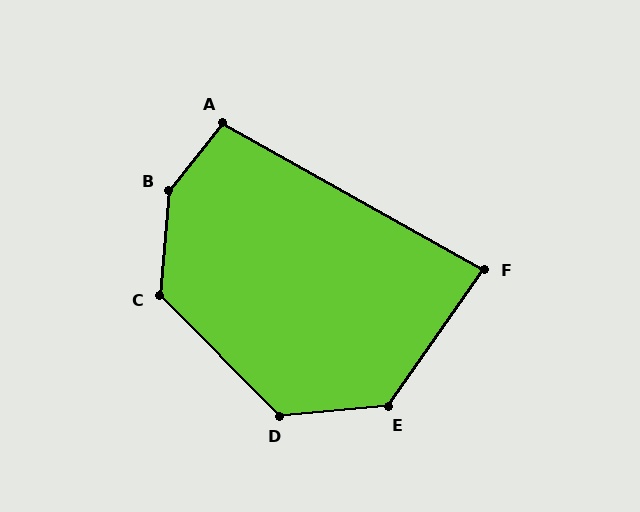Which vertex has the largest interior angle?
B, at approximately 146 degrees.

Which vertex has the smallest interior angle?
F, at approximately 84 degrees.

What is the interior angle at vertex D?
Approximately 130 degrees (obtuse).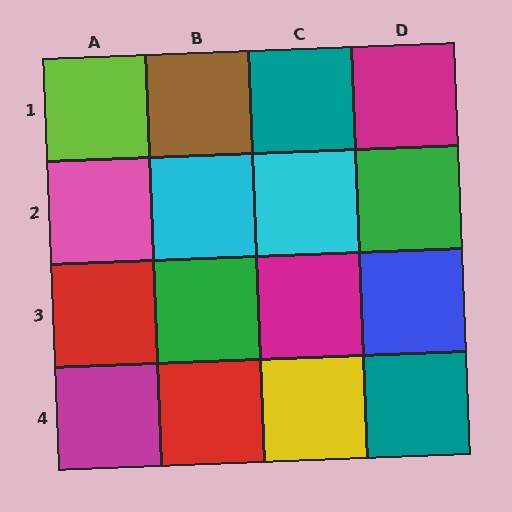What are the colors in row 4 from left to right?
Magenta, red, yellow, teal.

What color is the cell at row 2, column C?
Cyan.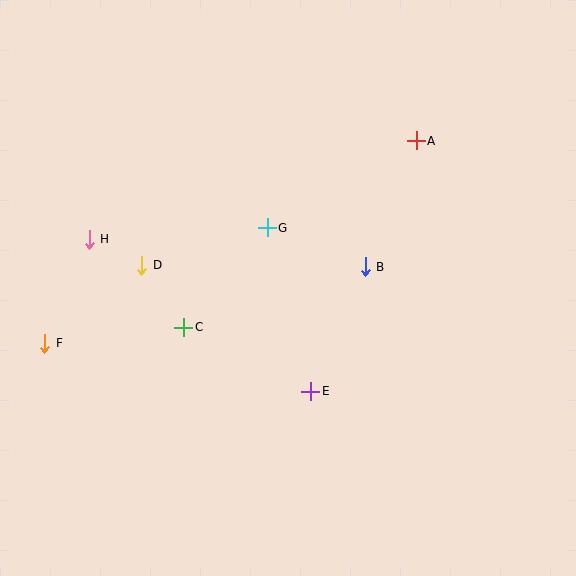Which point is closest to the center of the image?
Point G at (267, 228) is closest to the center.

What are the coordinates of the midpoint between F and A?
The midpoint between F and A is at (231, 242).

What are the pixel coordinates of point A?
Point A is at (416, 141).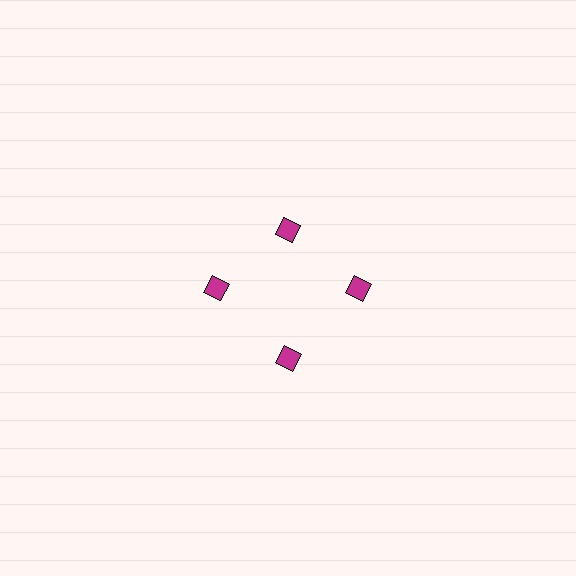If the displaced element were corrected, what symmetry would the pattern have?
It would have 4-fold rotational symmetry — the pattern would map onto itself every 90 degrees.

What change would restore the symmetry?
The symmetry would be restored by moving it outward, back onto the ring so that all 4 squares sit at equal angles and equal distance from the center.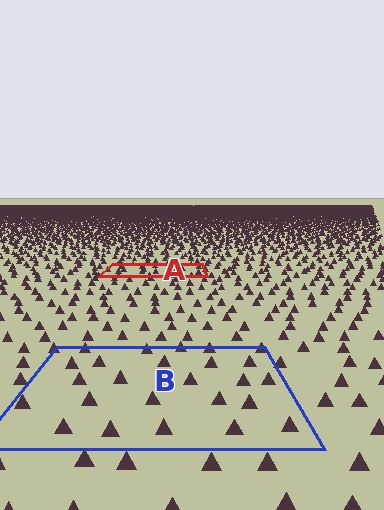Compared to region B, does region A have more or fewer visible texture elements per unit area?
Region A has more texture elements per unit area — they are packed more densely because it is farther away.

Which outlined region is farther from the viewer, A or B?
Region A is farther from the viewer — the texture elements inside it appear smaller and more densely packed.